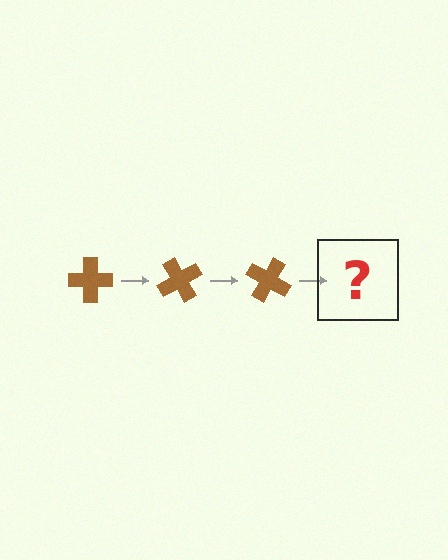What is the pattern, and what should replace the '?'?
The pattern is that the cross rotates 60 degrees each step. The '?' should be a brown cross rotated 180 degrees.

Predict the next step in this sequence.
The next step is a brown cross rotated 180 degrees.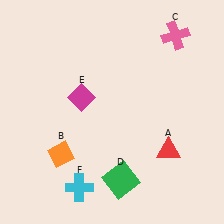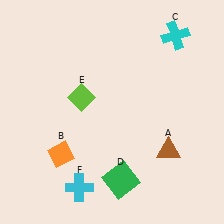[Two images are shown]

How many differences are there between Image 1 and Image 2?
There are 3 differences between the two images.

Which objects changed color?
A changed from red to brown. C changed from pink to cyan. E changed from magenta to lime.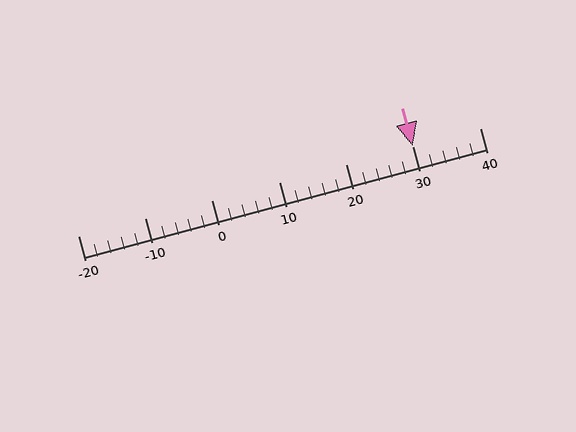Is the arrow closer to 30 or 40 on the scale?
The arrow is closer to 30.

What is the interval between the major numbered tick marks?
The major tick marks are spaced 10 units apart.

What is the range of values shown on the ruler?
The ruler shows values from -20 to 40.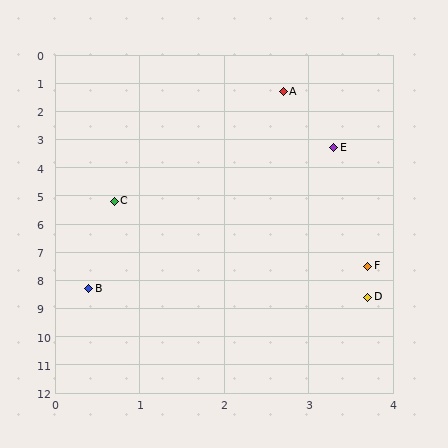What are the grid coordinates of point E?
Point E is at approximately (3.3, 3.3).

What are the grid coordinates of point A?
Point A is at approximately (2.7, 1.3).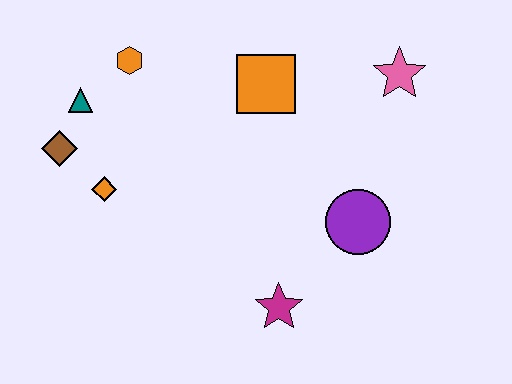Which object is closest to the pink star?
The orange square is closest to the pink star.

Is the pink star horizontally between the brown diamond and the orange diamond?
No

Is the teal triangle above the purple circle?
Yes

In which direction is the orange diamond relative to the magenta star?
The orange diamond is to the left of the magenta star.